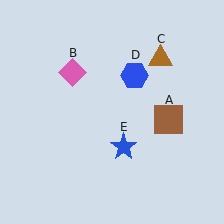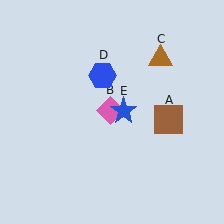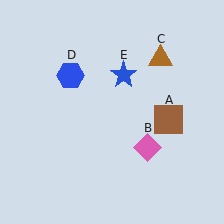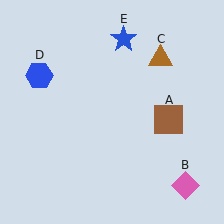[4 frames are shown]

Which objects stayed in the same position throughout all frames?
Brown square (object A) and brown triangle (object C) remained stationary.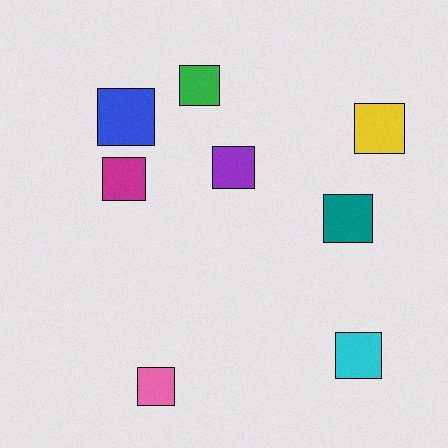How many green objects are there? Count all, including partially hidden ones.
There is 1 green object.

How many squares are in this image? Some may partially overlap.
There are 8 squares.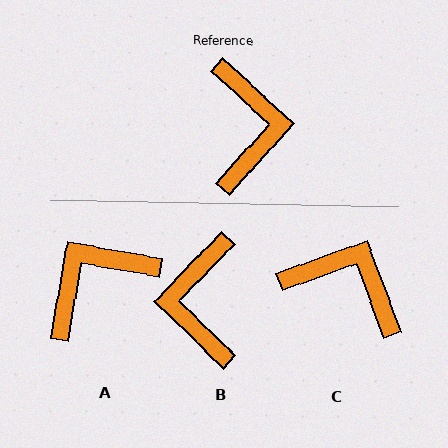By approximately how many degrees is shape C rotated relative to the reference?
Approximately 62 degrees counter-clockwise.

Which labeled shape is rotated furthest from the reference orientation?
B, about 178 degrees away.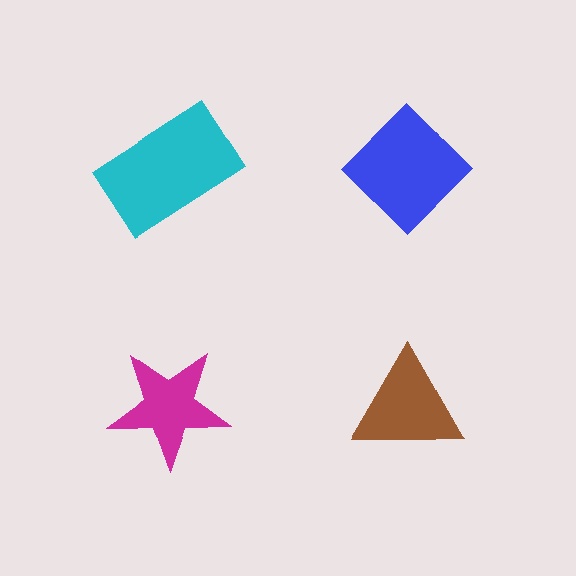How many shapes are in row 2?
2 shapes.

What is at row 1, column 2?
A blue diamond.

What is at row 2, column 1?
A magenta star.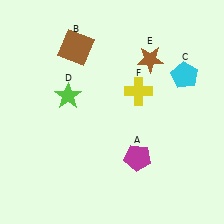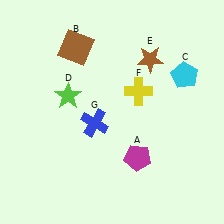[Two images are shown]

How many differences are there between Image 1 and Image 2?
There is 1 difference between the two images.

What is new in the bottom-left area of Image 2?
A blue cross (G) was added in the bottom-left area of Image 2.